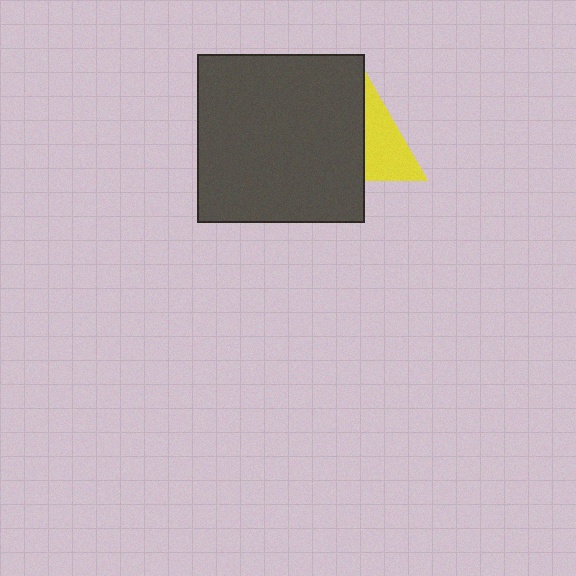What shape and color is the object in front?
The object in front is a dark gray square.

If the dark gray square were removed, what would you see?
You would see the complete yellow triangle.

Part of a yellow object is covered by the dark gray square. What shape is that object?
It is a triangle.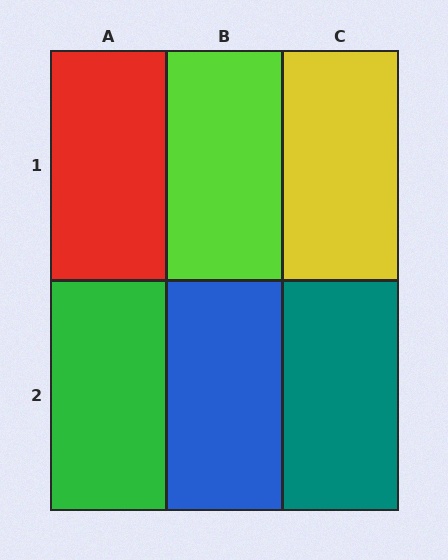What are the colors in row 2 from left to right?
Green, blue, teal.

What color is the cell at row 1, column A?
Red.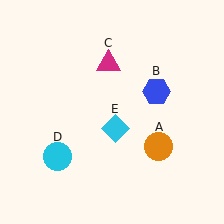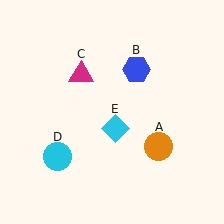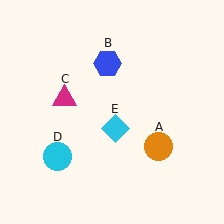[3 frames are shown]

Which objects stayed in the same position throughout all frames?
Orange circle (object A) and cyan circle (object D) and cyan diamond (object E) remained stationary.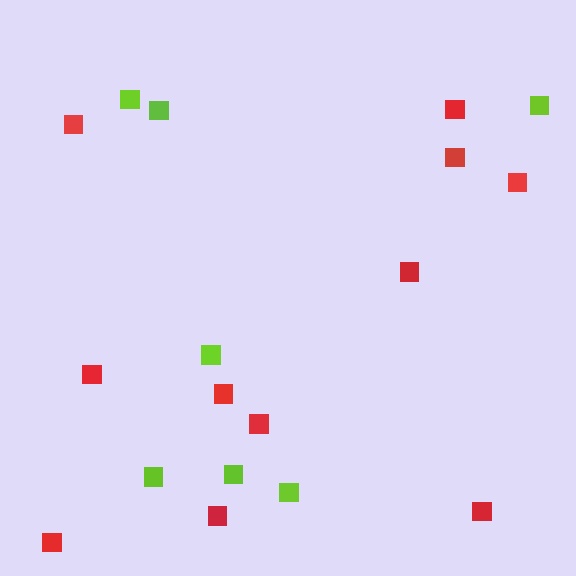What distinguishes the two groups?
There are 2 groups: one group of lime squares (7) and one group of red squares (11).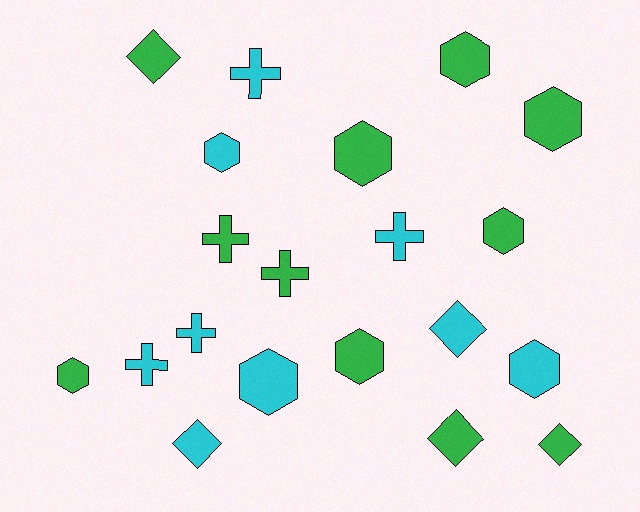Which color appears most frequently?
Green, with 11 objects.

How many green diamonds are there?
There are 3 green diamonds.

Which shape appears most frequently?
Hexagon, with 9 objects.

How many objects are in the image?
There are 20 objects.